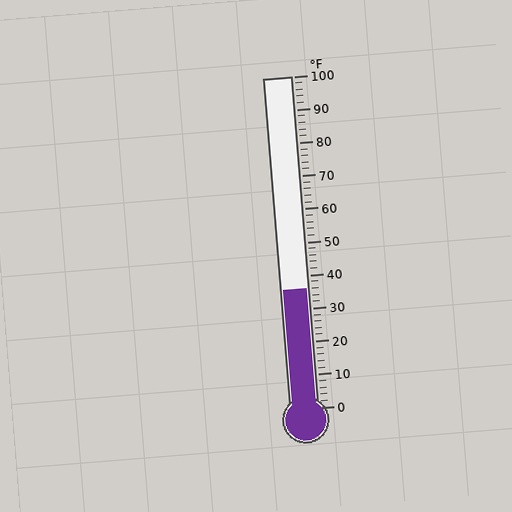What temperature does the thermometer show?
The thermometer shows approximately 36°F.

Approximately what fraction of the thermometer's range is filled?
The thermometer is filled to approximately 35% of its range.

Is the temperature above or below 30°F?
The temperature is above 30°F.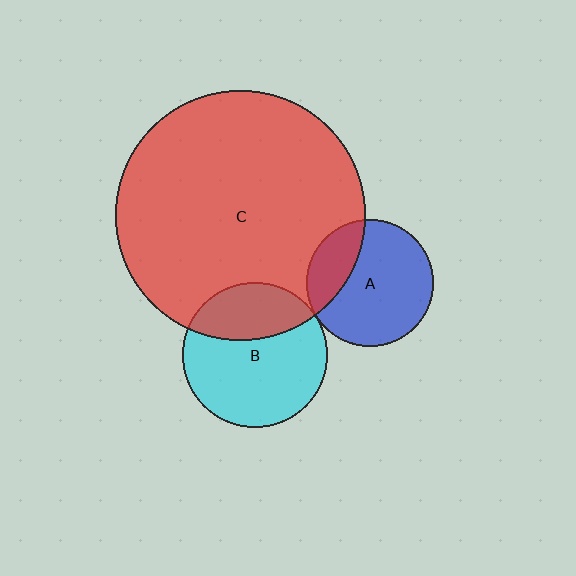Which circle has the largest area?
Circle C (red).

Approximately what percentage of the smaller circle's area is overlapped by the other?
Approximately 5%.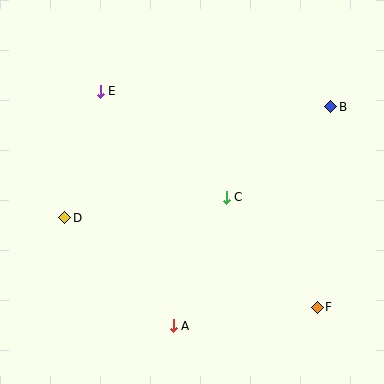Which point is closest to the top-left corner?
Point E is closest to the top-left corner.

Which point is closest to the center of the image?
Point C at (226, 197) is closest to the center.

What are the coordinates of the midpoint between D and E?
The midpoint between D and E is at (83, 154).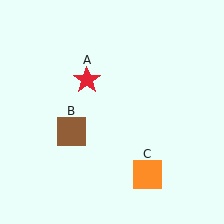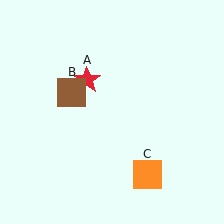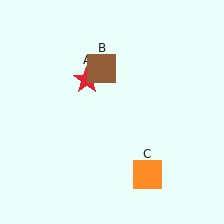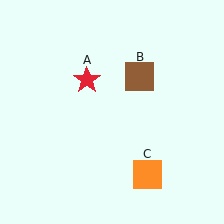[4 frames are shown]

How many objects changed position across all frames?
1 object changed position: brown square (object B).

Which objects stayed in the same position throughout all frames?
Red star (object A) and orange square (object C) remained stationary.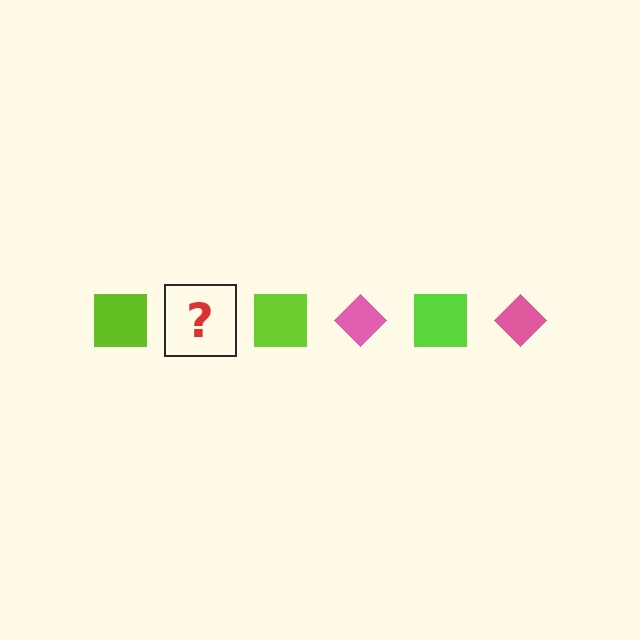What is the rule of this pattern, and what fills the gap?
The rule is that the pattern alternates between lime square and pink diamond. The gap should be filled with a pink diamond.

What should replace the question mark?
The question mark should be replaced with a pink diamond.